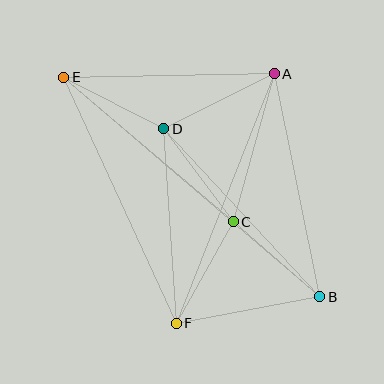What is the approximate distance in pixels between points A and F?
The distance between A and F is approximately 268 pixels.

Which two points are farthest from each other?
Points B and E are farthest from each other.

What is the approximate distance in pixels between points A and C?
The distance between A and C is approximately 154 pixels.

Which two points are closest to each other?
Points D and E are closest to each other.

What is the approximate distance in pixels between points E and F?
The distance between E and F is approximately 271 pixels.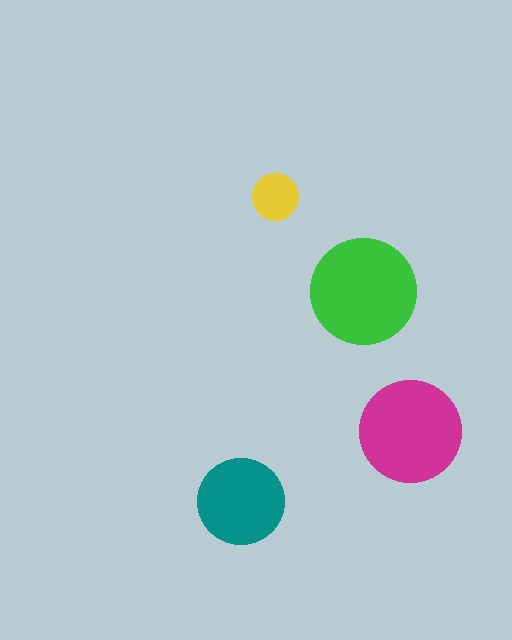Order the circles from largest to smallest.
the green one, the magenta one, the teal one, the yellow one.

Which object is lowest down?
The teal circle is bottommost.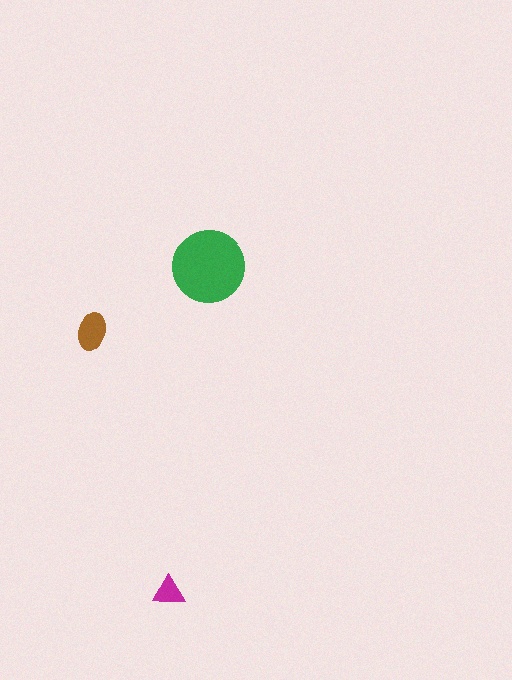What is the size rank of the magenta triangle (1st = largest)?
3rd.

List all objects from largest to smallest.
The green circle, the brown ellipse, the magenta triangle.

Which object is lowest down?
The magenta triangle is bottommost.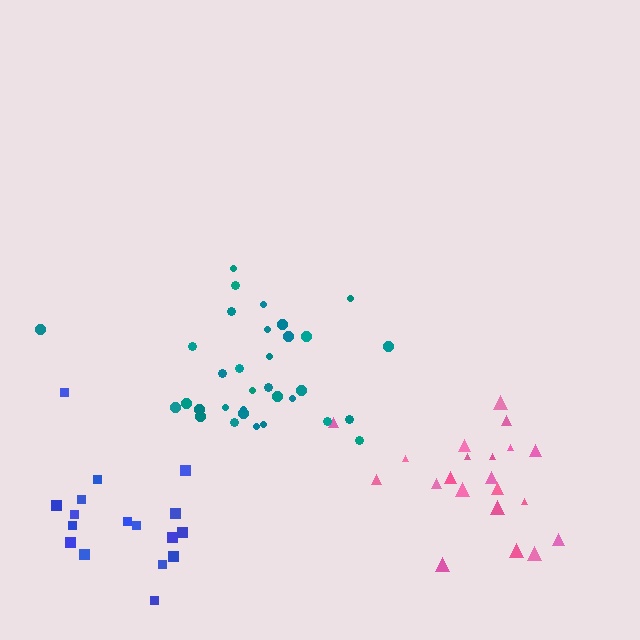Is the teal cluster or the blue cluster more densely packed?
Teal.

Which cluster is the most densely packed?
Teal.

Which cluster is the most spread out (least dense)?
Pink.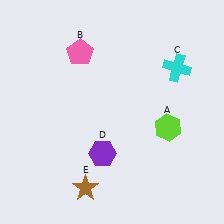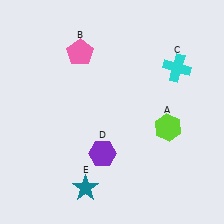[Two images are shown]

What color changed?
The star (E) changed from brown in Image 1 to teal in Image 2.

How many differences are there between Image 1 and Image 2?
There is 1 difference between the two images.